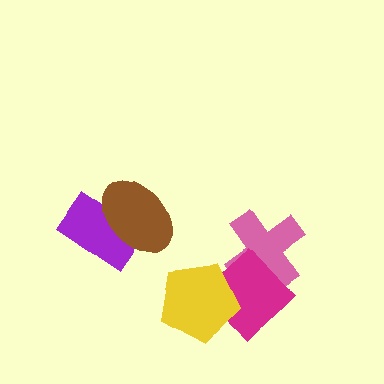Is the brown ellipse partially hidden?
No, no other shape covers it.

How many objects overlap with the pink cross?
1 object overlaps with the pink cross.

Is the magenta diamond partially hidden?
Yes, it is partially covered by another shape.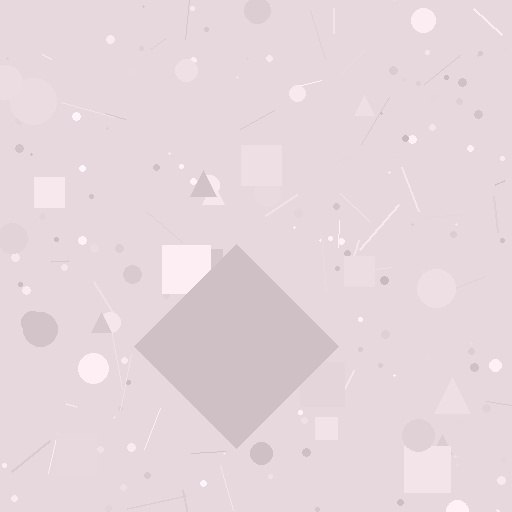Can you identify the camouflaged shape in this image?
The camouflaged shape is a diamond.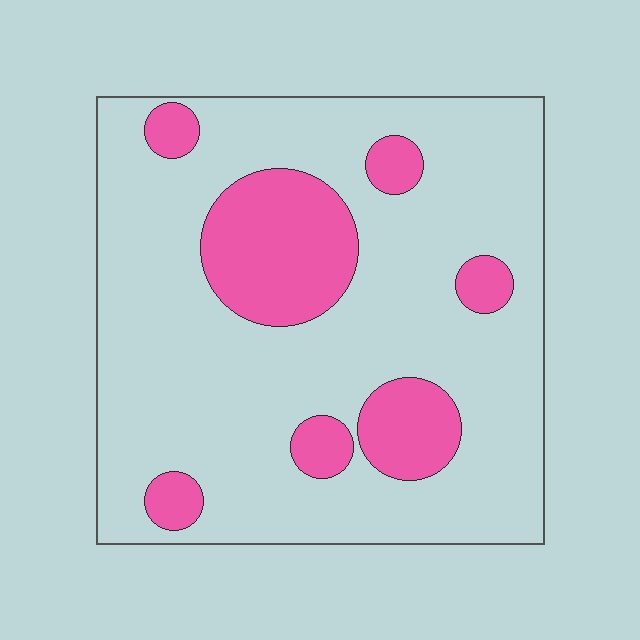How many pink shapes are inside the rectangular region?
7.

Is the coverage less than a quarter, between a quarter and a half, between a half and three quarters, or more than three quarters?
Less than a quarter.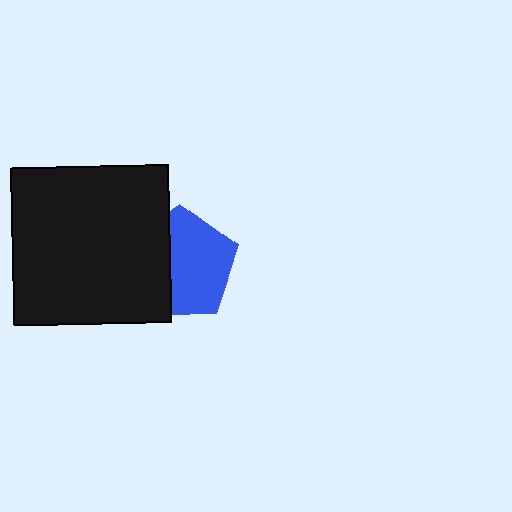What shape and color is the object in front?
The object in front is a black square.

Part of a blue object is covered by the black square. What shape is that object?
It is a pentagon.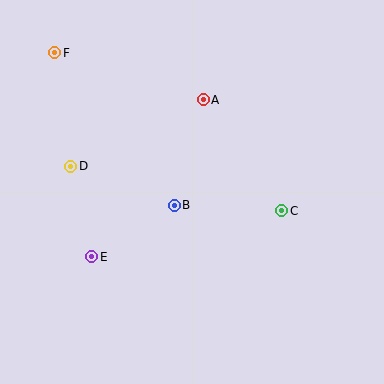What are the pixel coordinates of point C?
Point C is at (282, 211).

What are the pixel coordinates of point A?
Point A is at (203, 100).